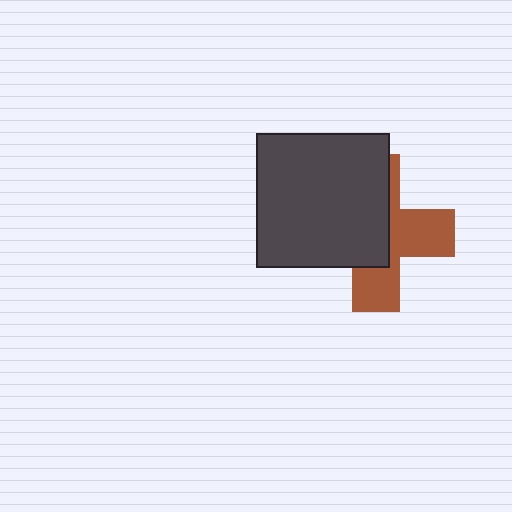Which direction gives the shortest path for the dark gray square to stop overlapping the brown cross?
Moving left gives the shortest separation.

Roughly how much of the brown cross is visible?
About half of it is visible (roughly 46%).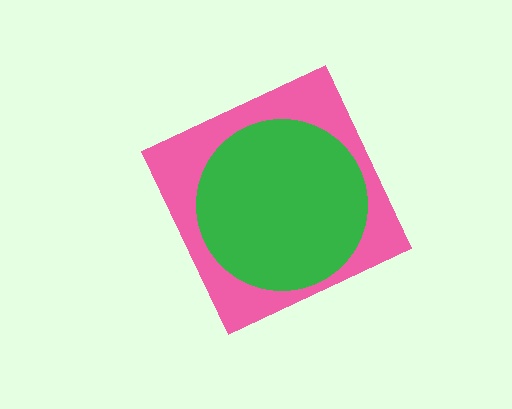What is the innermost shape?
The green circle.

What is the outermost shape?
The pink diamond.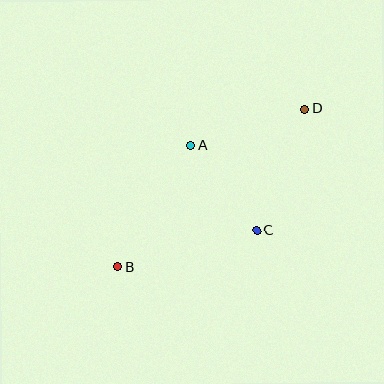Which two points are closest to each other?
Points A and C are closest to each other.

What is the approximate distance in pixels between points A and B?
The distance between A and B is approximately 142 pixels.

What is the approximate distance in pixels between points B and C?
The distance between B and C is approximately 144 pixels.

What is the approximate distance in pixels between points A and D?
The distance between A and D is approximately 119 pixels.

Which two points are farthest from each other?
Points B and D are farthest from each other.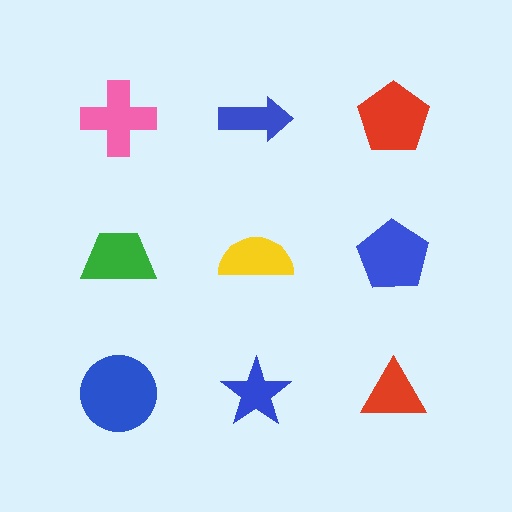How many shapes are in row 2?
3 shapes.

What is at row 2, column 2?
A yellow semicircle.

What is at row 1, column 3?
A red pentagon.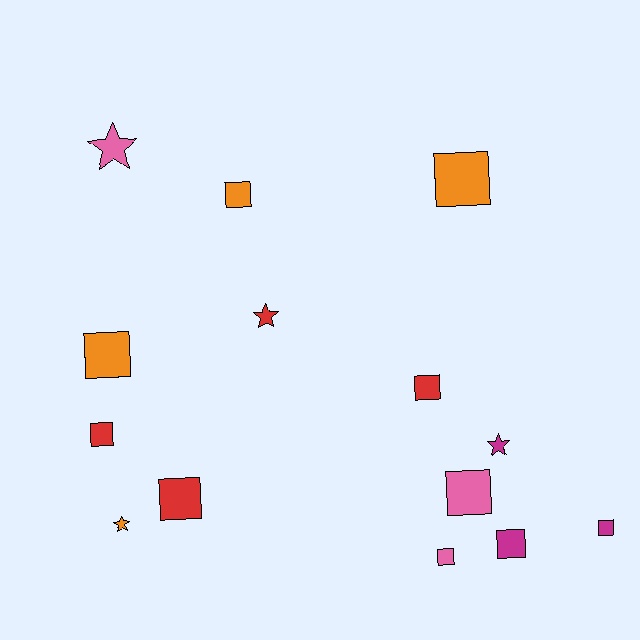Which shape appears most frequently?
Square, with 10 objects.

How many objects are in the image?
There are 14 objects.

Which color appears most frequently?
Orange, with 4 objects.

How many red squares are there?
There are 3 red squares.